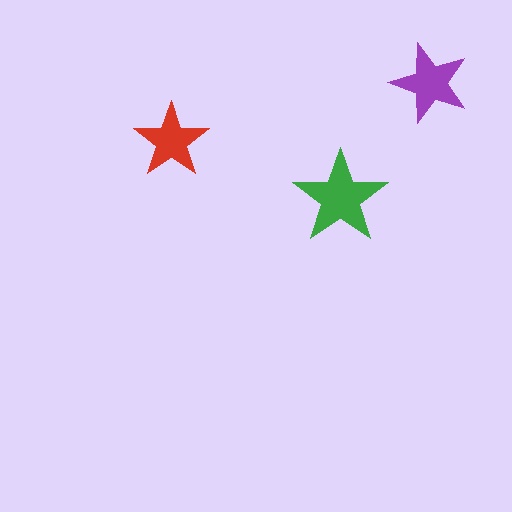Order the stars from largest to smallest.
the green one, the purple one, the red one.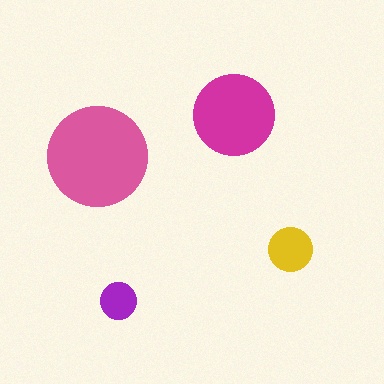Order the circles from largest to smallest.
the pink one, the magenta one, the yellow one, the purple one.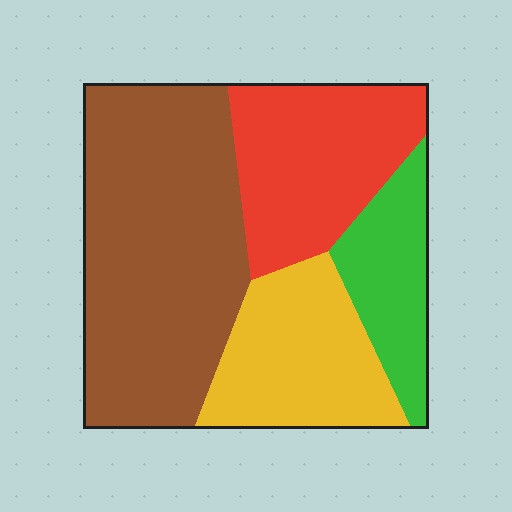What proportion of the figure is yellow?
Yellow takes up about one fifth (1/5) of the figure.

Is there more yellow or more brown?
Brown.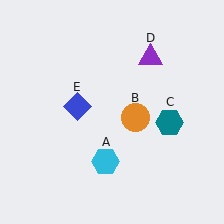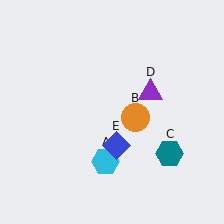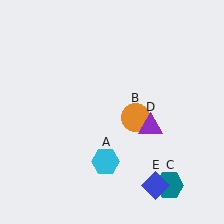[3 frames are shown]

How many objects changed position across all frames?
3 objects changed position: teal hexagon (object C), purple triangle (object D), blue diamond (object E).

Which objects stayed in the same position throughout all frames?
Cyan hexagon (object A) and orange circle (object B) remained stationary.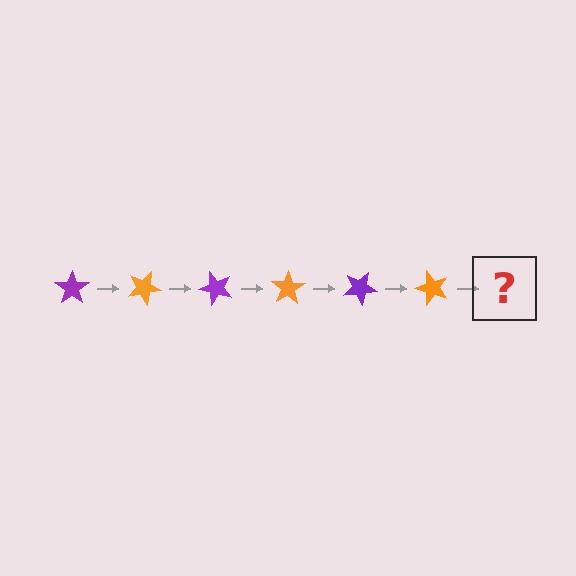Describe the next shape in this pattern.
It should be a purple star, rotated 150 degrees from the start.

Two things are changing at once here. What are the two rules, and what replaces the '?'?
The two rules are that it rotates 25 degrees each step and the color cycles through purple and orange. The '?' should be a purple star, rotated 150 degrees from the start.